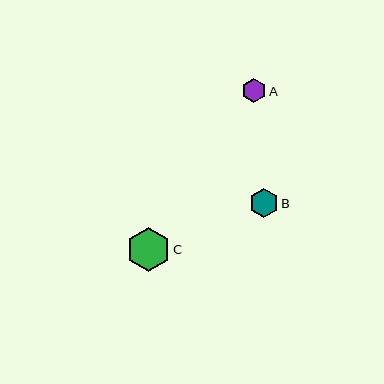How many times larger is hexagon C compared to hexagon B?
Hexagon C is approximately 1.5 times the size of hexagon B.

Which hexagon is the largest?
Hexagon C is the largest with a size of approximately 44 pixels.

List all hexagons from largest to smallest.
From largest to smallest: C, B, A.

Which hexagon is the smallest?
Hexagon A is the smallest with a size of approximately 24 pixels.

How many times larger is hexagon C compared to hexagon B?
Hexagon C is approximately 1.5 times the size of hexagon B.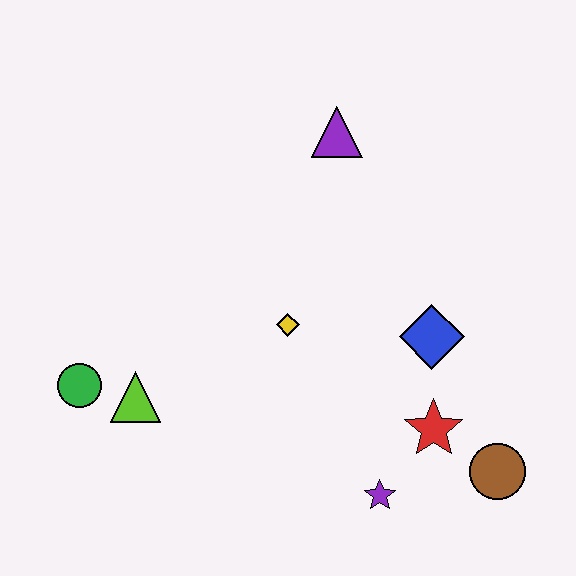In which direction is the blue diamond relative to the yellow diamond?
The blue diamond is to the right of the yellow diamond.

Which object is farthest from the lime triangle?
The brown circle is farthest from the lime triangle.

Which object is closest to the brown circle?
The red star is closest to the brown circle.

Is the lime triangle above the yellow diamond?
No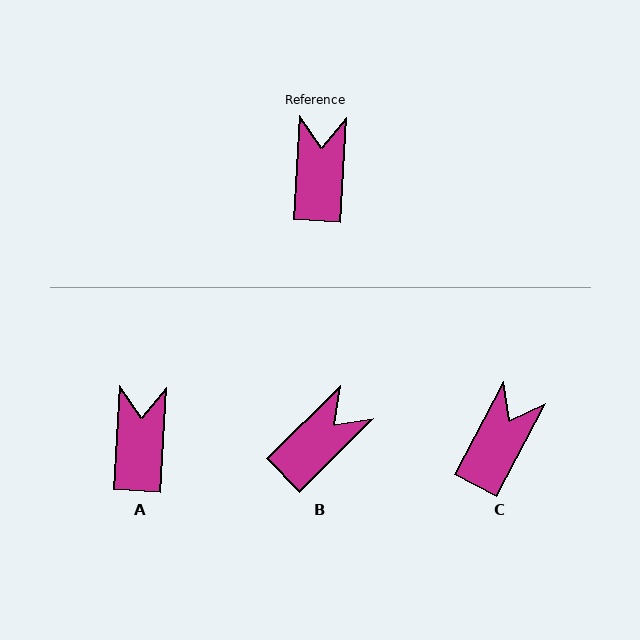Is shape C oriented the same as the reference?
No, it is off by about 24 degrees.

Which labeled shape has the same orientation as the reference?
A.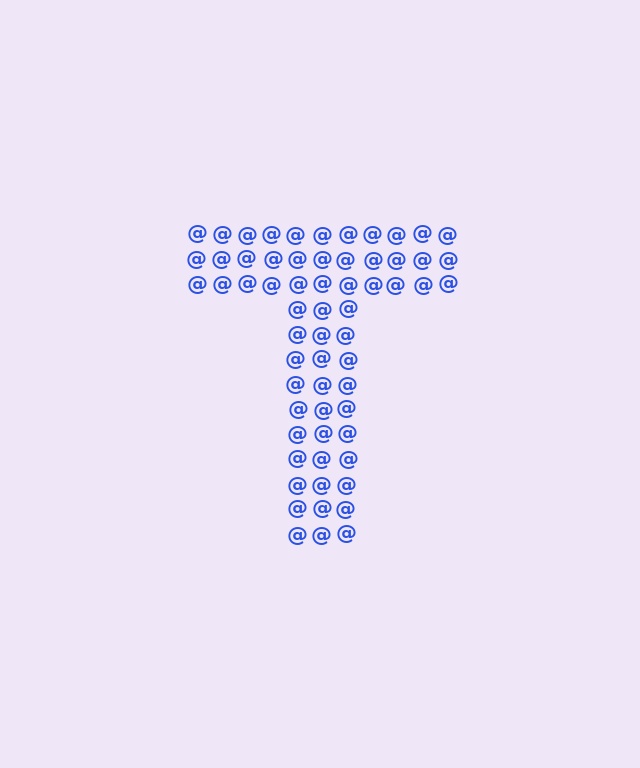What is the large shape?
The large shape is the letter T.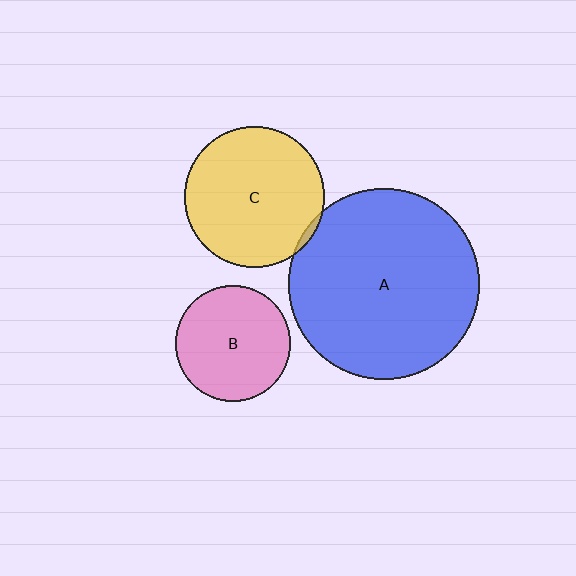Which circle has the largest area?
Circle A (blue).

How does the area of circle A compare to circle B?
Approximately 2.7 times.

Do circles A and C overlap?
Yes.